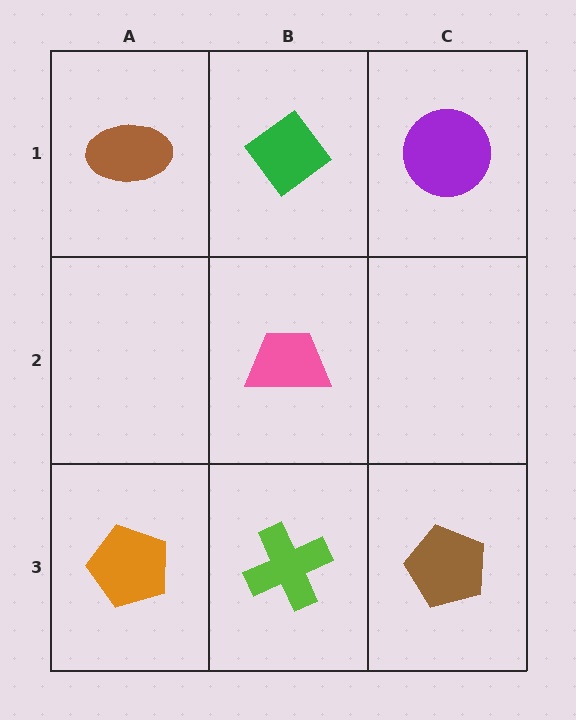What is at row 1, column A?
A brown ellipse.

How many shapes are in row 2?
1 shape.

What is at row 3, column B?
A lime cross.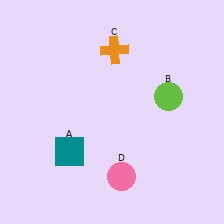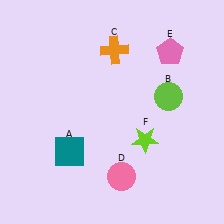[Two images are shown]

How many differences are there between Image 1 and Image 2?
There are 2 differences between the two images.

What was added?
A pink pentagon (E), a lime star (F) were added in Image 2.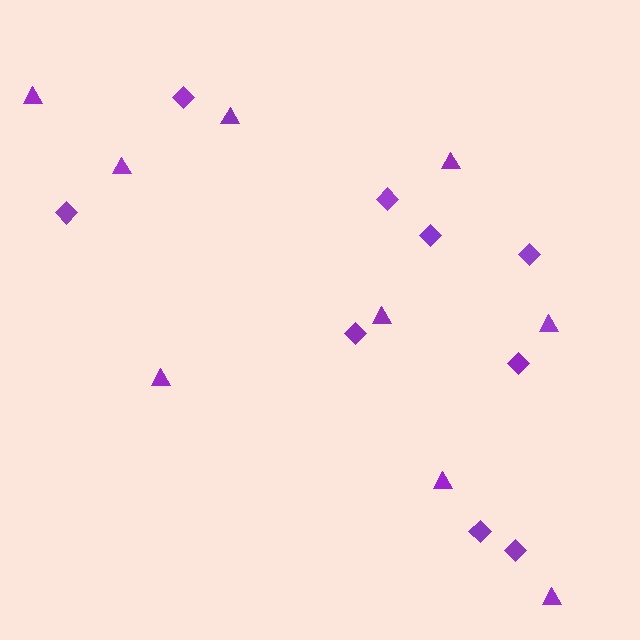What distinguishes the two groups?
There are 2 groups: one group of triangles (9) and one group of diamonds (9).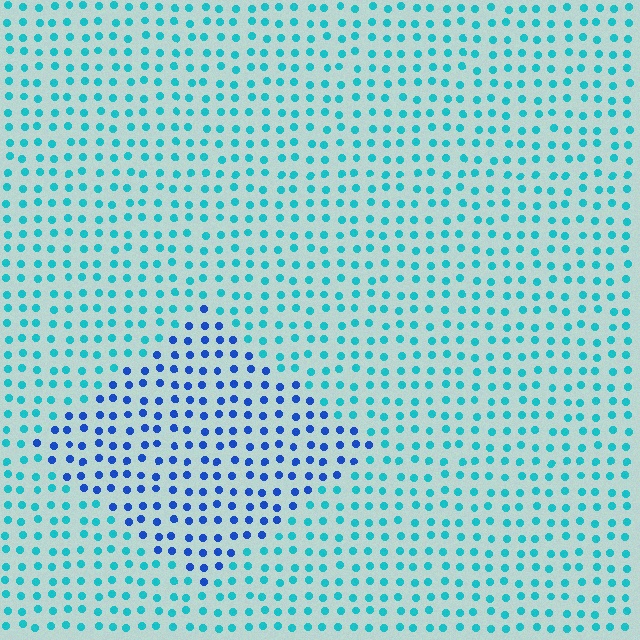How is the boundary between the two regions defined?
The boundary is defined purely by a slight shift in hue (about 41 degrees). Spacing, size, and orientation are identical on both sides.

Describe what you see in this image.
The image is filled with small cyan elements in a uniform arrangement. A diamond-shaped region is visible where the elements are tinted to a slightly different hue, forming a subtle color boundary.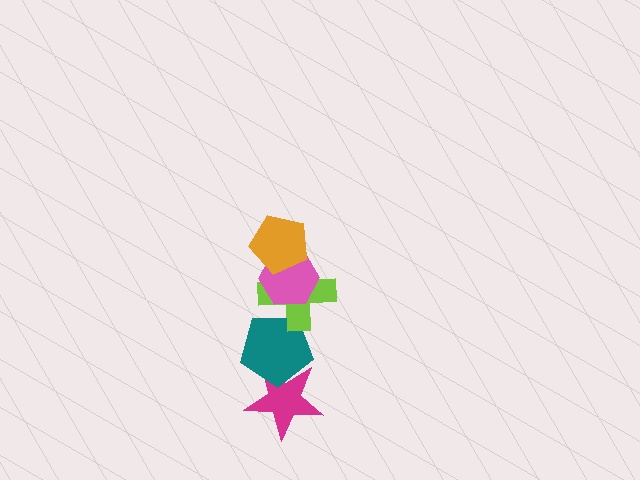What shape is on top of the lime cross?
The pink hexagon is on top of the lime cross.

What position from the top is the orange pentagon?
The orange pentagon is 1st from the top.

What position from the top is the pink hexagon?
The pink hexagon is 2nd from the top.